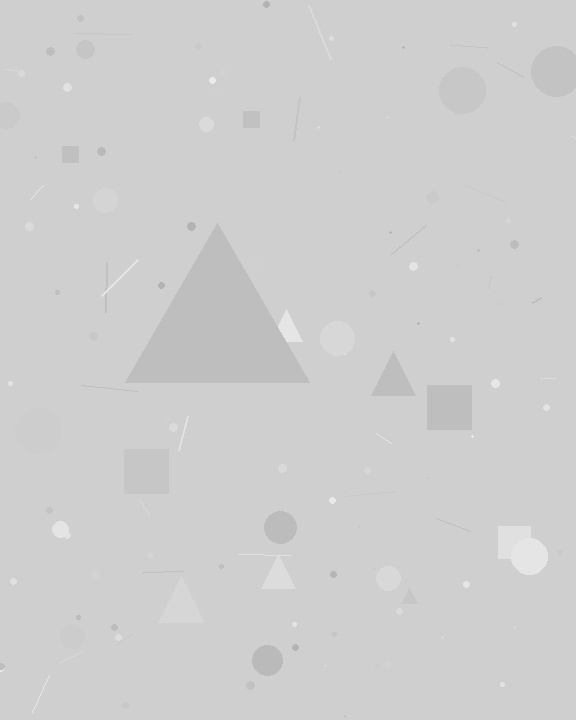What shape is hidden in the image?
A triangle is hidden in the image.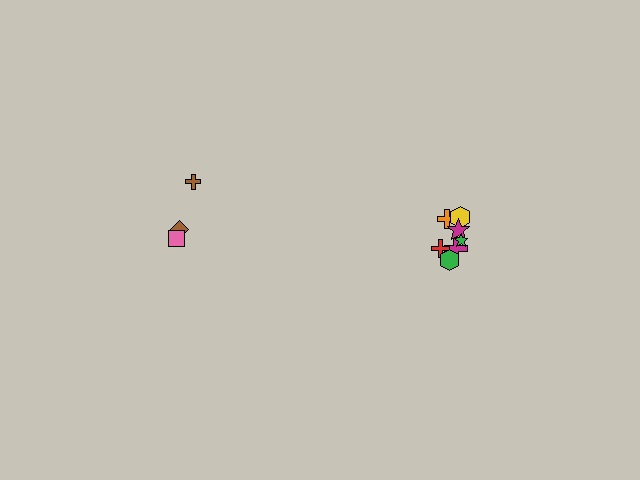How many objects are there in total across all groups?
There are 10 objects.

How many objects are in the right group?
There are 7 objects.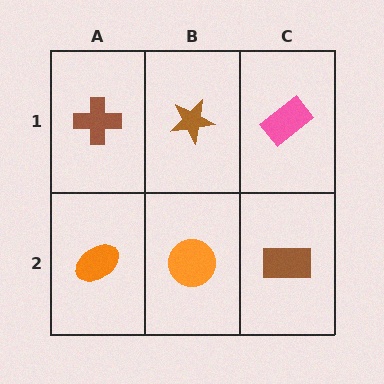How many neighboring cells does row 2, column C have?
2.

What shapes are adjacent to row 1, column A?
An orange ellipse (row 2, column A), a brown star (row 1, column B).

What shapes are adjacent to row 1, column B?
An orange circle (row 2, column B), a brown cross (row 1, column A), a pink rectangle (row 1, column C).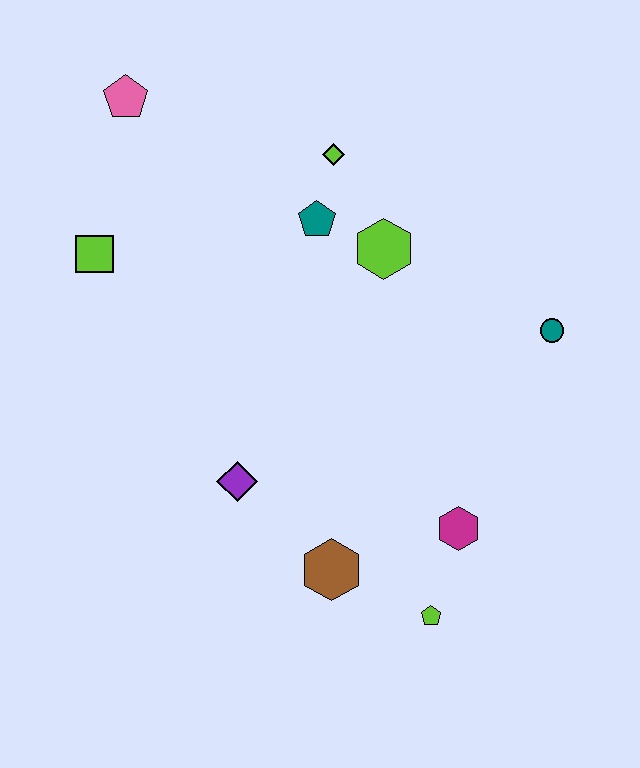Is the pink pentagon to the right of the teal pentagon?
No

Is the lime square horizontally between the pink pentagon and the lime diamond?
No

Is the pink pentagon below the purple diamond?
No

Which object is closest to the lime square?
The pink pentagon is closest to the lime square.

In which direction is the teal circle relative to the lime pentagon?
The teal circle is above the lime pentagon.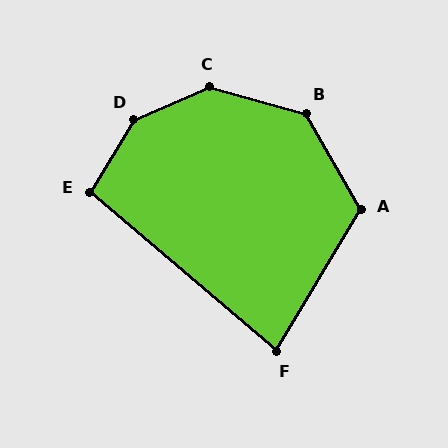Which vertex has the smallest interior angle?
F, at approximately 80 degrees.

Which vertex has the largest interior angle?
D, at approximately 145 degrees.